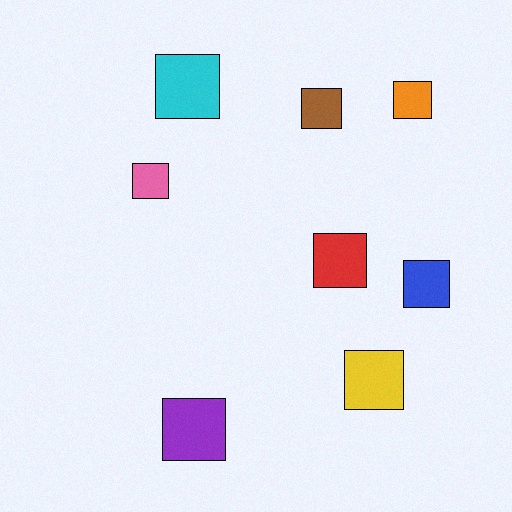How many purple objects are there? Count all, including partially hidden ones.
There is 1 purple object.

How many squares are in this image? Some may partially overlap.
There are 8 squares.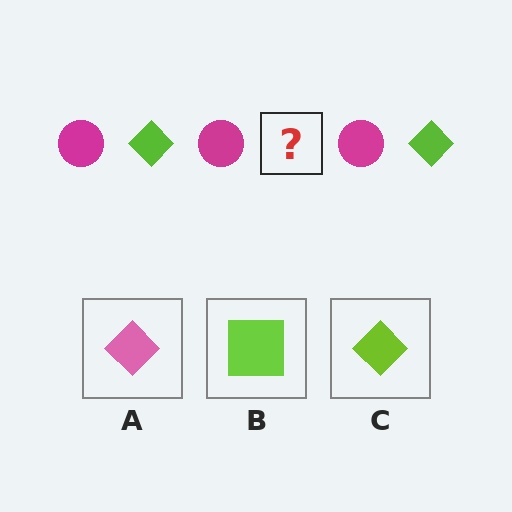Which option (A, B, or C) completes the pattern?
C.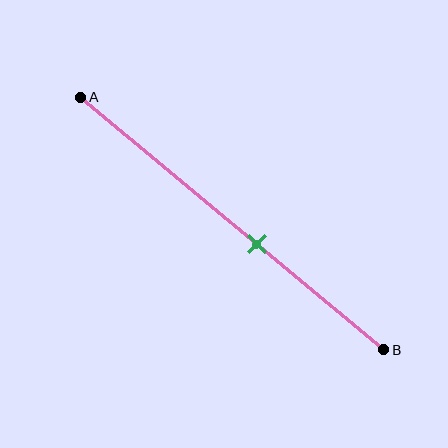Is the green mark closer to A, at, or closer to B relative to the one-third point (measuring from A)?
The green mark is closer to point B than the one-third point of segment AB.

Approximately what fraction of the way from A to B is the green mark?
The green mark is approximately 60% of the way from A to B.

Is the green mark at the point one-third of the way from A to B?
No, the mark is at about 60% from A, not at the 33% one-third point.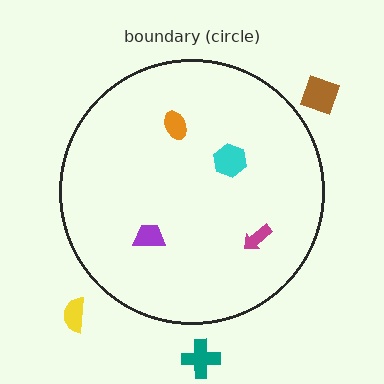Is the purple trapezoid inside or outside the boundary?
Inside.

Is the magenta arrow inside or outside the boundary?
Inside.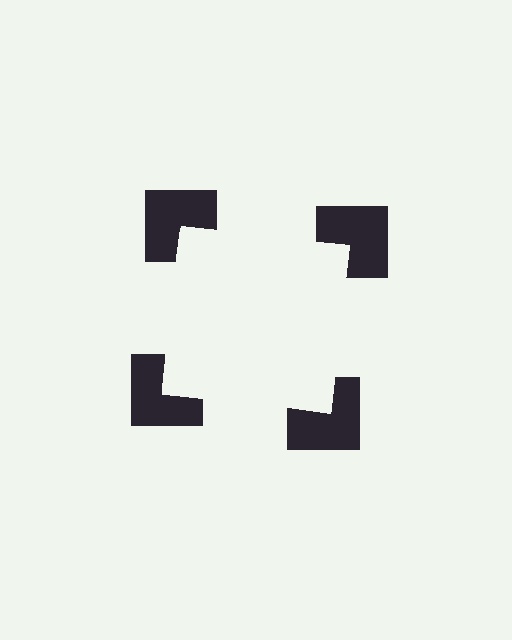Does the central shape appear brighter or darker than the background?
It typically appears slightly brighter than the background, even though no actual brightness change is drawn.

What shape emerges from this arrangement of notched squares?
An illusory square — its edges are inferred from the aligned wedge cuts in the notched squares, not physically drawn.